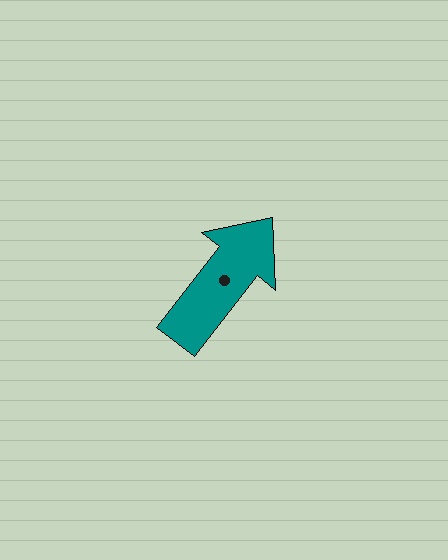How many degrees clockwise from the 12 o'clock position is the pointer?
Approximately 38 degrees.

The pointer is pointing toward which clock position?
Roughly 1 o'clock.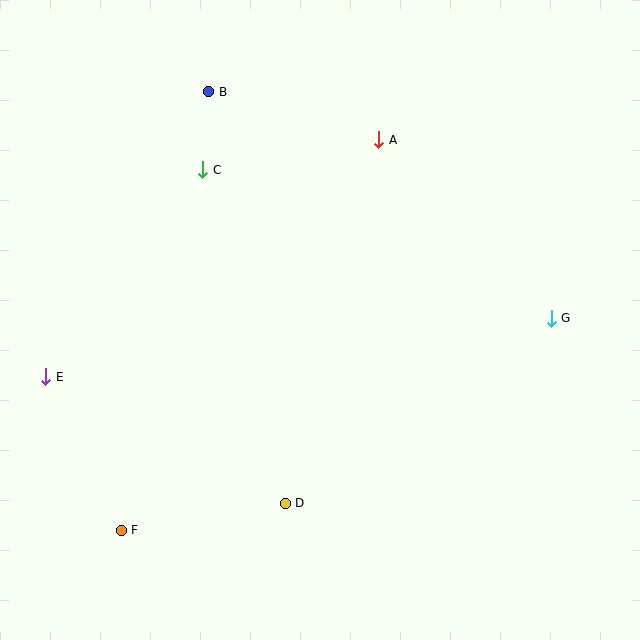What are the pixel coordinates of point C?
Point C is at (203, 170).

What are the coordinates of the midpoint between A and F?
The midpoint between A and F is at (250, 335).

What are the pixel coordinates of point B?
Point B is at (209, 92).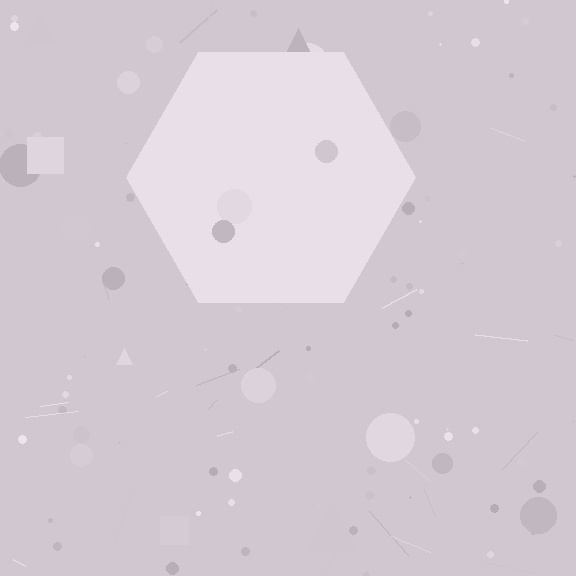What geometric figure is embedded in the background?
A hexagon is embedded in the background.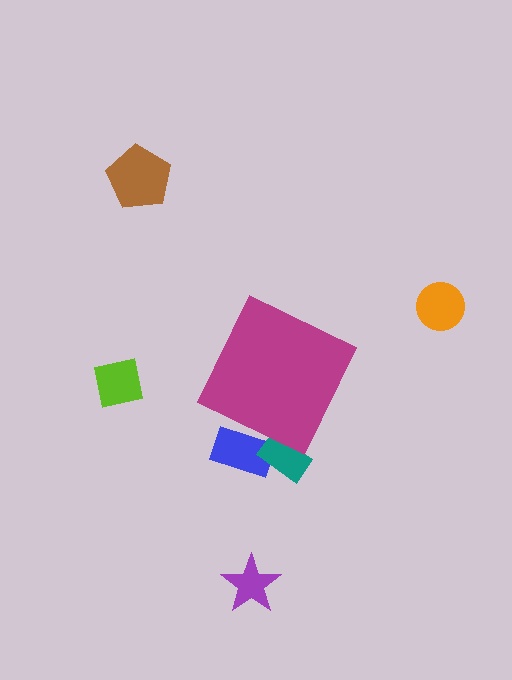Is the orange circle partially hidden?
No, the orange circle is fully visible.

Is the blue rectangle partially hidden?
Yes, the blue rectangle is partially hidden behind the magenta diamond.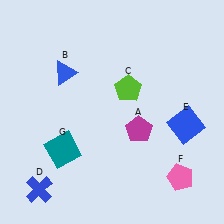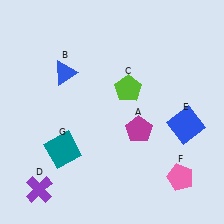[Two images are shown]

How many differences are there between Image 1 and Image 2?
There is 1 difference between the two images.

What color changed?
The cross (D) changed from blue in Image 1 to purple in Image 2.